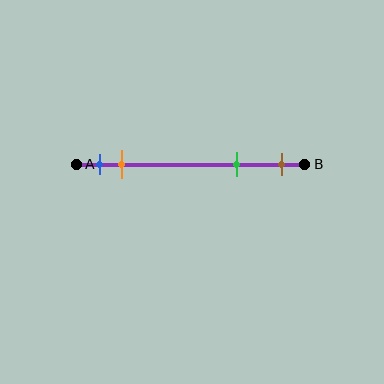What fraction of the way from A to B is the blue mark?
The blue mark is approximately 10% (0.1) of the way from A to B.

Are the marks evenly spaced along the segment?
No, the marks are not evenly spaced.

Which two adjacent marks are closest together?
The blue and orange marks are the closest adjacent pair.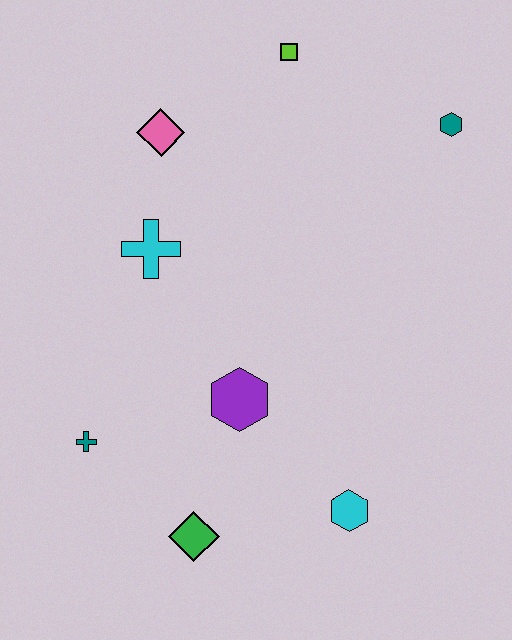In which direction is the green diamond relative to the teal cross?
The green diamond is to the right of the teal cross.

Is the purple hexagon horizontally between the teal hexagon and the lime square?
No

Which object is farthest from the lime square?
The green diamond is farthest from the lime square.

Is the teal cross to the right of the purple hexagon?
No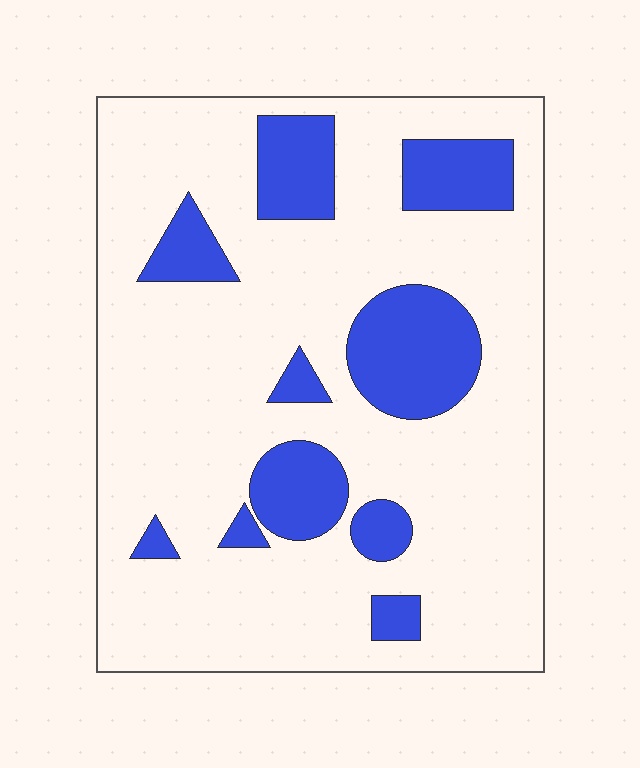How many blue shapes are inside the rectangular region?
10.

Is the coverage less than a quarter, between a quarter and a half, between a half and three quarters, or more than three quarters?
Less than a quarter.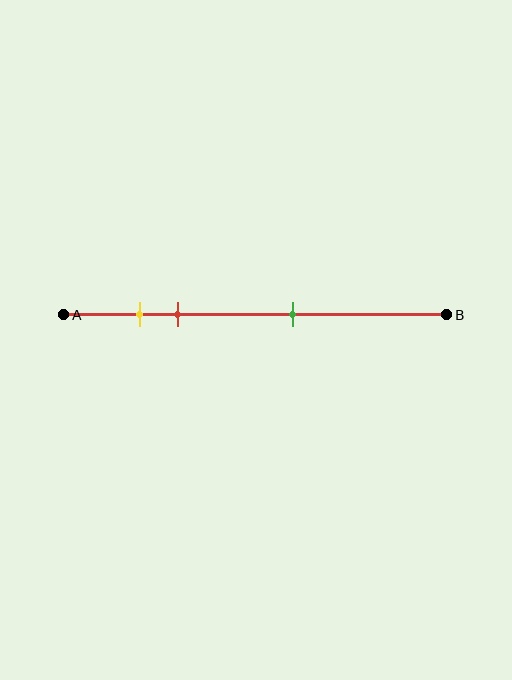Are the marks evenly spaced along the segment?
No, the marks are not evenly spaced.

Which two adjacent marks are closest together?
The yellow and red marks are the closest adjacent pair.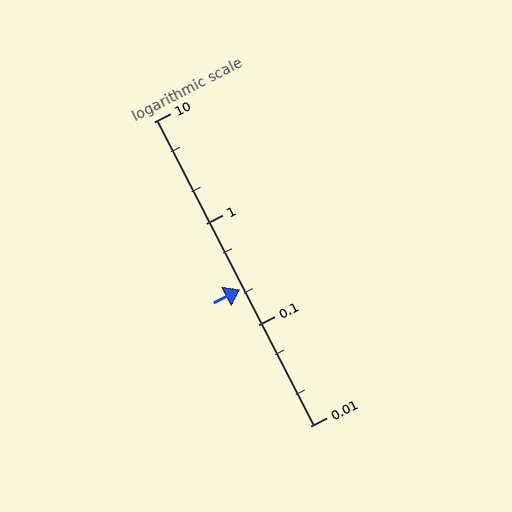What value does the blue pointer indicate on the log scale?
The pointer indicates approximately 0.22.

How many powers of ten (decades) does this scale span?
The scale spans 3 decades, from 0.01 to 10.